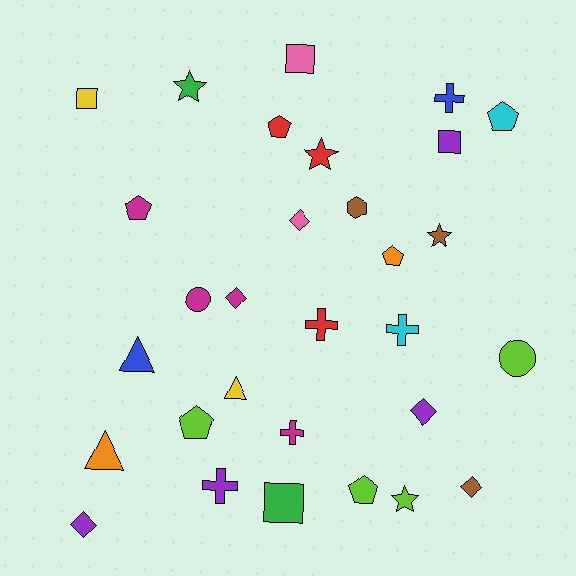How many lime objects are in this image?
There are 4 lime objects.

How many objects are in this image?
There are 30 objects.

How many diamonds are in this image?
There are 5 diamonds.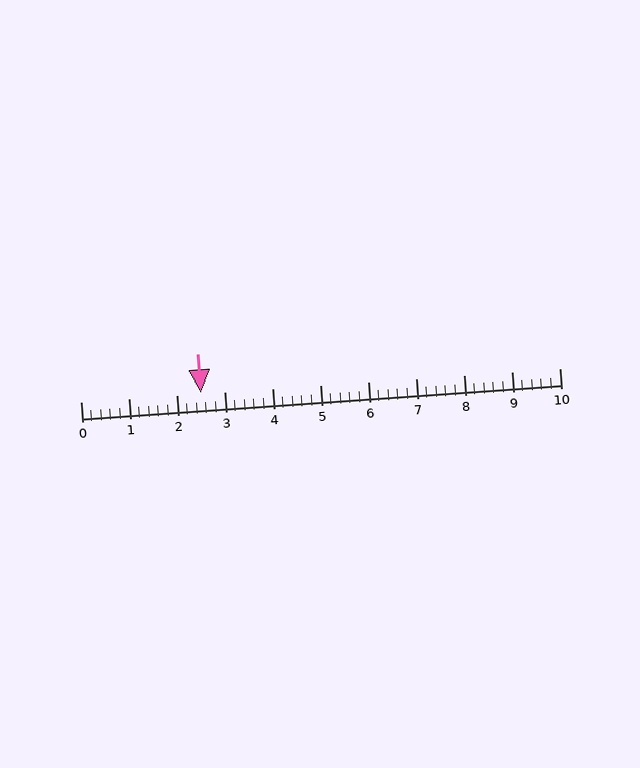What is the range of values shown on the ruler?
The ruler shows values from 0 to 10.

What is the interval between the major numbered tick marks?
The major tick marks are spaced 1 units apart.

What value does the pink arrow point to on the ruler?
The pink arrow points to approximately 2.5.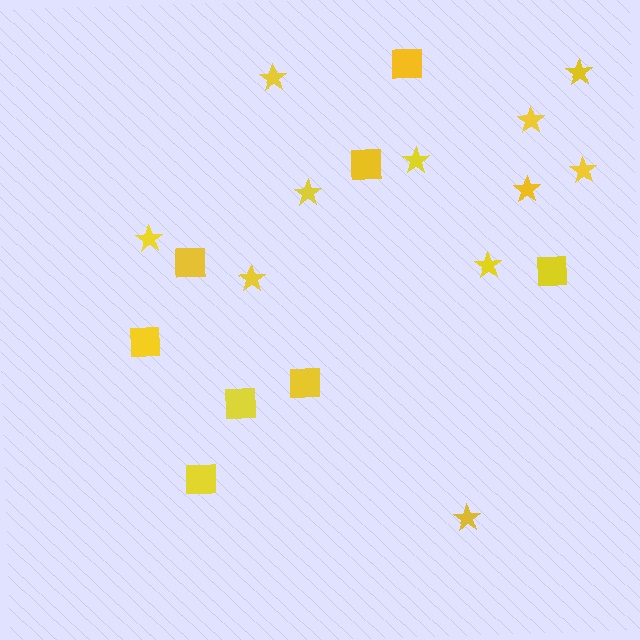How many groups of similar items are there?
There are 2 groups: one group of stars (11) and one group of squares (8).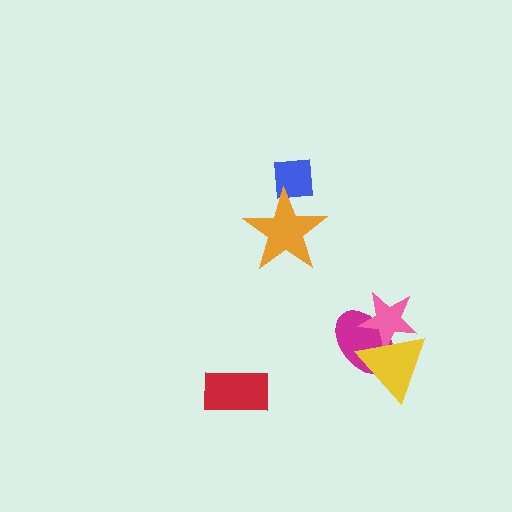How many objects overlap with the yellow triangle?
2 objects overlap with the yellow triangle.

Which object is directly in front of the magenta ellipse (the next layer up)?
The pink star is directly in front of the magenta ellipse.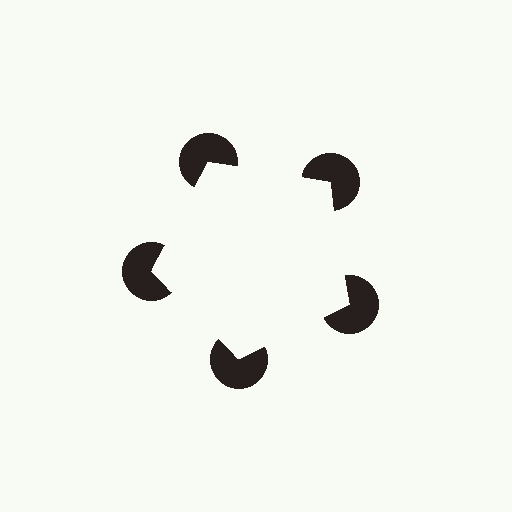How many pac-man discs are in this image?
There are 5 — one at each vertex of the illusory pentagon.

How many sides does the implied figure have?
5 sides.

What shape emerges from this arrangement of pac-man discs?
An illusory pentagon — its edges are inferred from the aligned wedge cuts in the pac-man discs, not physically drawn.